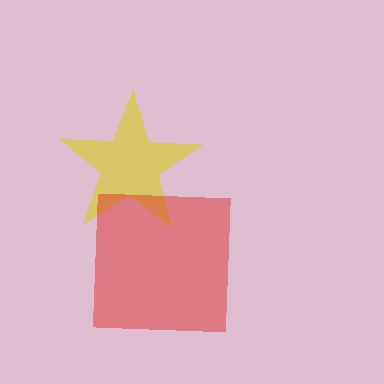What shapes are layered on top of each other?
The layered shapes are: a yellow star, a red square.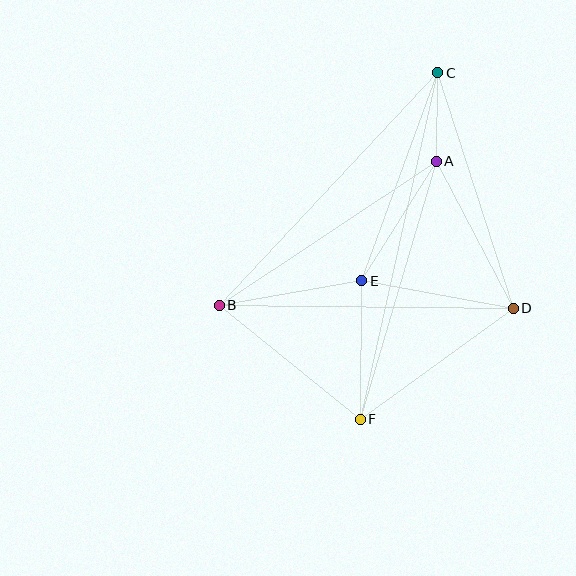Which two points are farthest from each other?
Points C and F are farthest from each other.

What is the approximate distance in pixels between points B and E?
The distance between B and E is approximately 144 pixels.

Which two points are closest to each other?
Points A and C are closest to each other.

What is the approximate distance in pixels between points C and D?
The distance between C and D is approximately 247 pixels.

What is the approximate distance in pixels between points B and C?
The distance between B and C is approximately 319 pixels.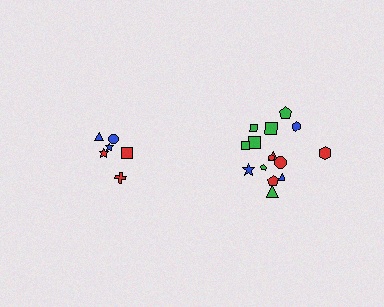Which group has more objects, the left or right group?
The right group.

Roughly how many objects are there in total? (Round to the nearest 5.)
Roughly 20 objects in total.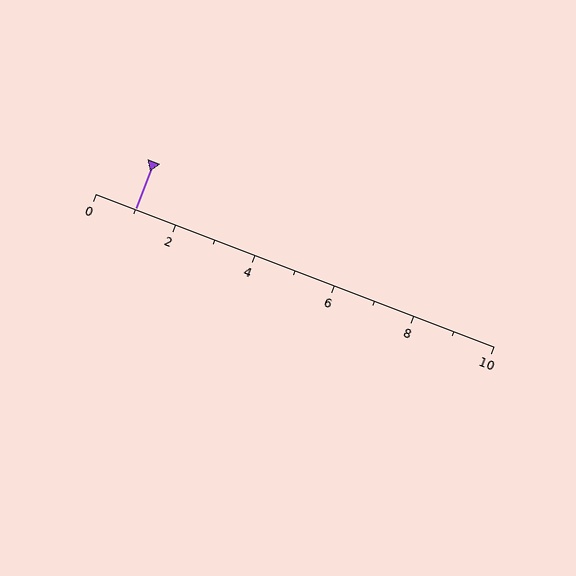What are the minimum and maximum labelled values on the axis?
The axis runs from 0 to 10.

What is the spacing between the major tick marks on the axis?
The major ticks are spaced 2 apart.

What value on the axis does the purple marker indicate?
The marker indicates approximately 1.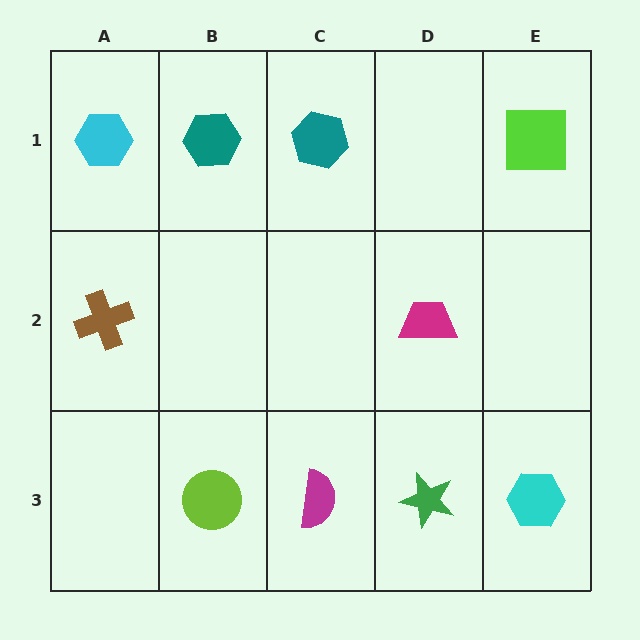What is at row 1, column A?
A cyan hexagon.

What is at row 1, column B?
A teal hexagon.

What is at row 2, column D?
A magenta trapezoid.